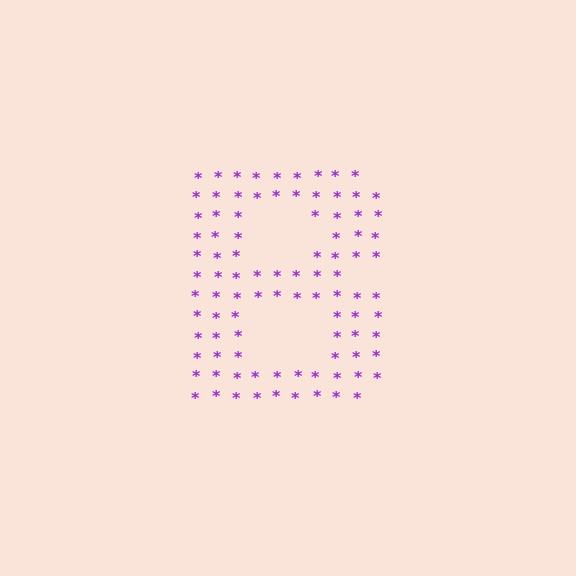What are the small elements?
The small elements are asterisks.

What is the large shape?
The large shape is the letter B.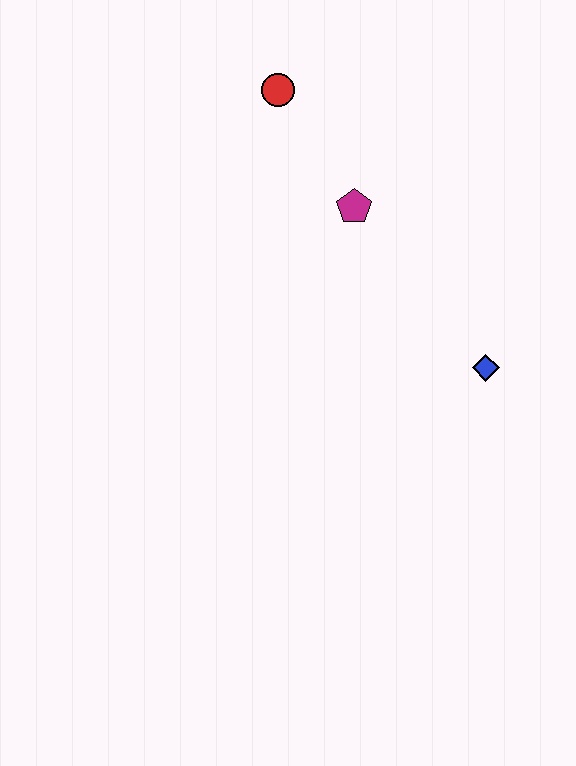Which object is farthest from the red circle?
The blue diamond is farthest from the red circle.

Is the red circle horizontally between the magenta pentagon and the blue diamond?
No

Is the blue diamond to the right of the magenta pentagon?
Yes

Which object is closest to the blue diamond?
The magenta pentagon is closest to the blue diamond.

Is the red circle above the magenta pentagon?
Yes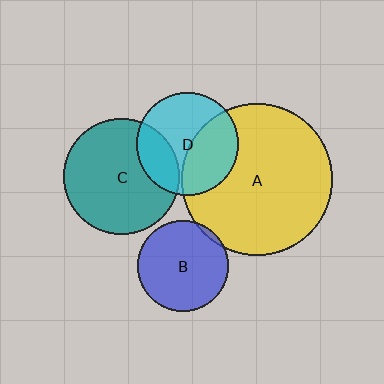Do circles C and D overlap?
Yes.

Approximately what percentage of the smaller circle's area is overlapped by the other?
Approximately 25%.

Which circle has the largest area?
Circle A (yellow).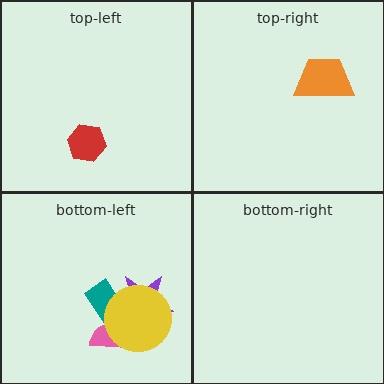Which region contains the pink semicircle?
The bottom-left region.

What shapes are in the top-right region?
The orange trapezoid.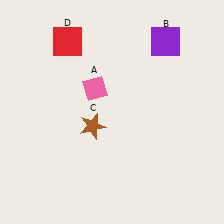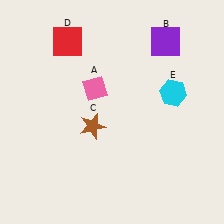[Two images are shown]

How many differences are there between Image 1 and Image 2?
There is 1 difference between the two images.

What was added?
A cyan hexagon (E) was added in Image 2.